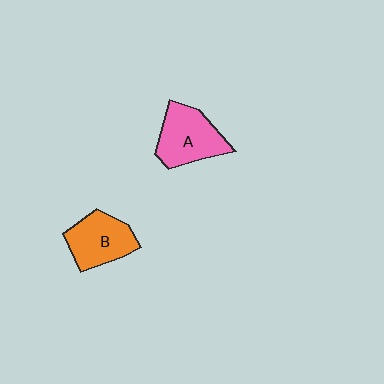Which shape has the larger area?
Shape A (pink).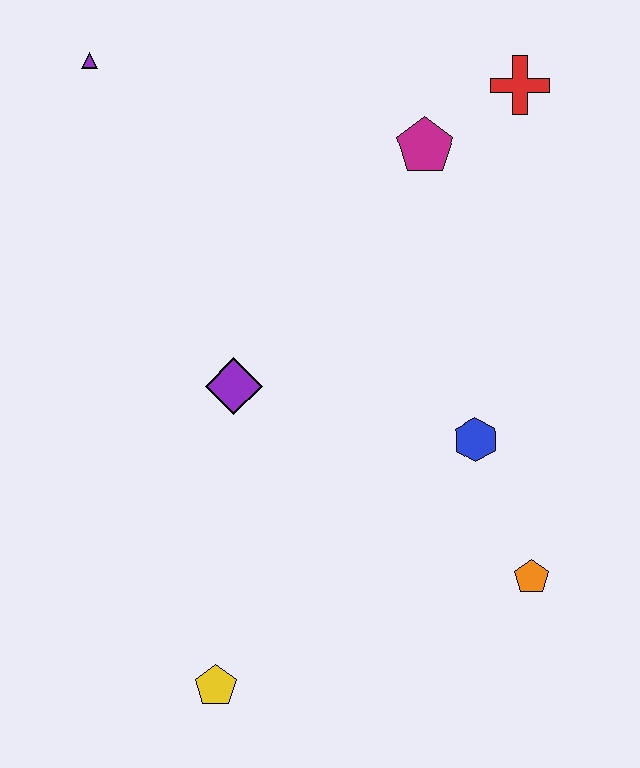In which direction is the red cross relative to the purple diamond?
The red cross is above the purple diamond.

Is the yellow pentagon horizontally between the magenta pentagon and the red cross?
No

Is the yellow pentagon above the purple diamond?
No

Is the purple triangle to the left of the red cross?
Yes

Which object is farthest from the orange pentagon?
The purple triangle is farthest from the orange pentagon.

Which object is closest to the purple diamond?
The blue hexagon is closest to the purple diamond.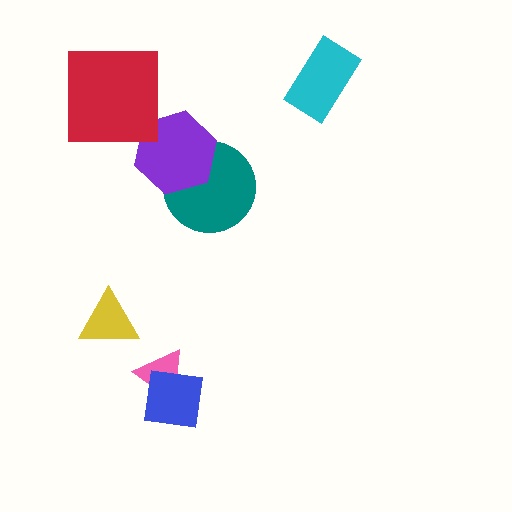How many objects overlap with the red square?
0 objects overlap with the red square.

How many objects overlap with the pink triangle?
1 object overlaps with the pink triangle.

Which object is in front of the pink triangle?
The blue square is in front of the pink triangle.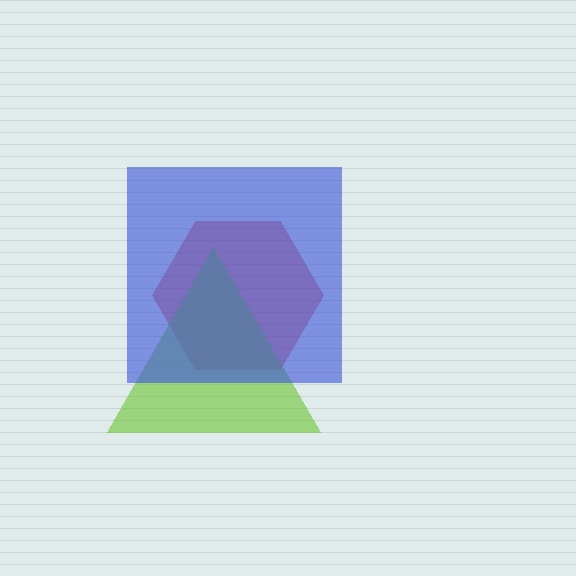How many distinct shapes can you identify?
There are 3 distinct shapes: a red hexagon, a lime triangle, a blue square.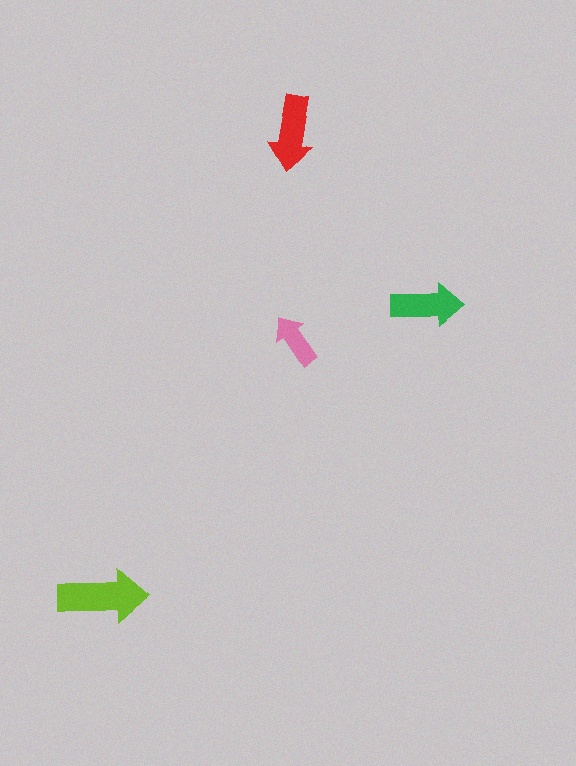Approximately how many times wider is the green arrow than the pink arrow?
About 1.5 times wider.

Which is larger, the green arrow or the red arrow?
The red one.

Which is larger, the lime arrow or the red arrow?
The lime one.